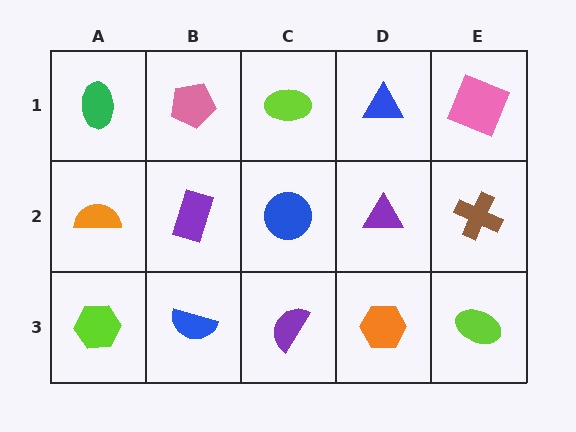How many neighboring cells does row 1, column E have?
2.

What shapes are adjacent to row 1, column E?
A brown cross (row 2, column E), a blue triangle (row 1, column D).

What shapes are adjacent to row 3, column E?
A brown cross (row 2, column E), an orange hexagon (row 3, column D).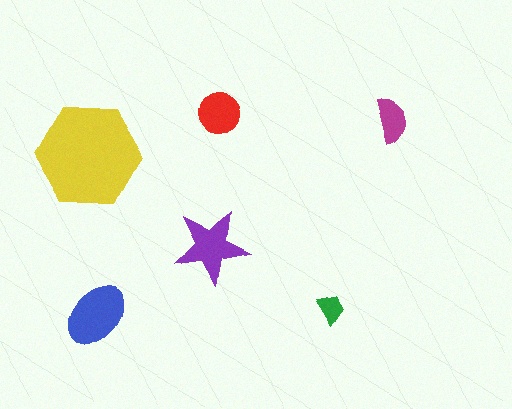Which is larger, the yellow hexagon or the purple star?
The yellow hexagon.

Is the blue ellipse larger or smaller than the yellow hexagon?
Smaller.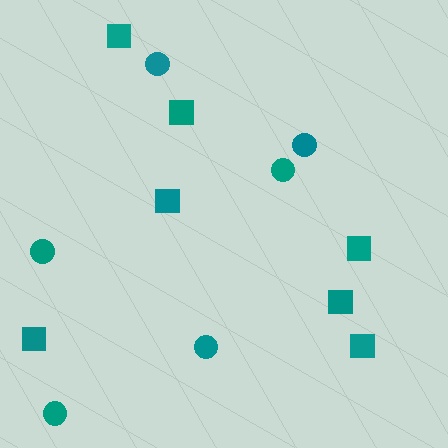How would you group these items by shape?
There are 2 groups: one group of squares (7) and one group of circles (6).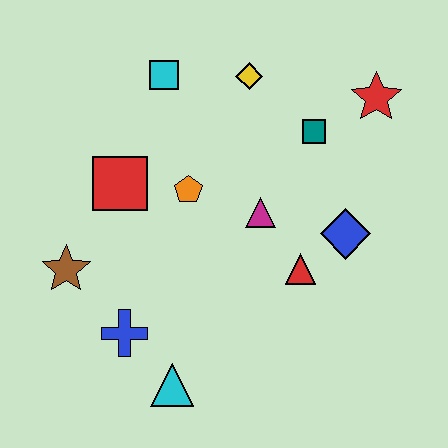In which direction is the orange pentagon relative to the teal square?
The orange pentagon is to the left of the teal square.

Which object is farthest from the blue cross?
The red star is farthest from the blue cross.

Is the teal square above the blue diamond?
Yes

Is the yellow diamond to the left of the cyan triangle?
No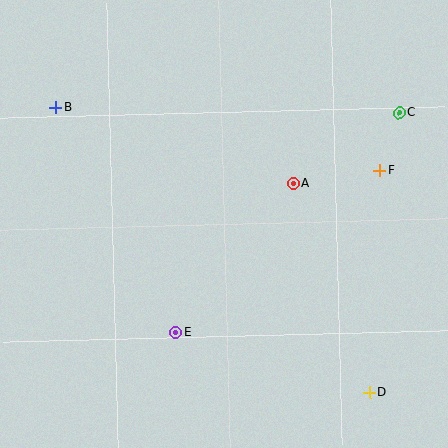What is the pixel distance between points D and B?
The distance between D and B is 424 pixels.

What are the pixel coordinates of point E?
Point E is at (175, 333).